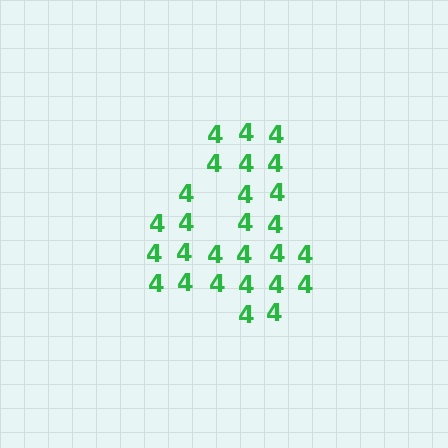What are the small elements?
The small elements are digit 4's.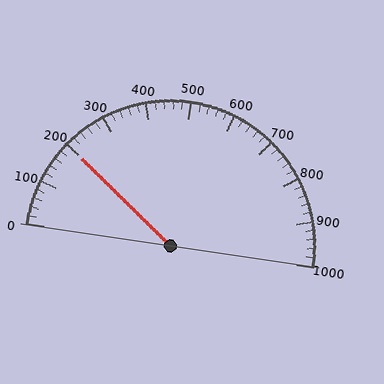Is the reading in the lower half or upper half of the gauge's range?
The reading is in the lower half of the range (0 to 1000).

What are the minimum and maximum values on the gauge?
The gauge ranges from 0 to 1000.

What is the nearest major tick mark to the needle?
The nearest major tick mark is 200.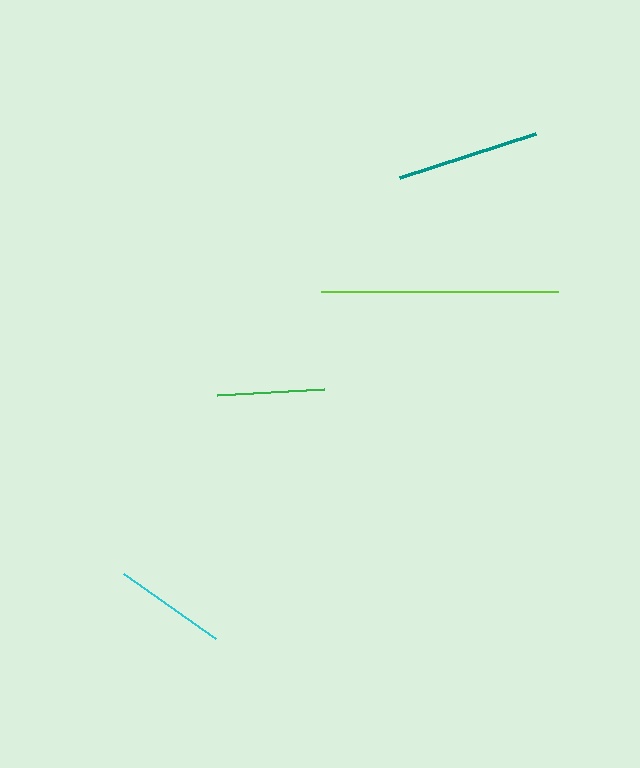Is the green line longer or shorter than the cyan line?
The cyan line is longer than the green line.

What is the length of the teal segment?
The teal segment is approximately 143 pixels long.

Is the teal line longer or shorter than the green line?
The teal line is longer than the green line.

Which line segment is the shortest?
The green line is the shortest at approximately 106 pixels.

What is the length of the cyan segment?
The cyan segment is approximately 112 pixels long.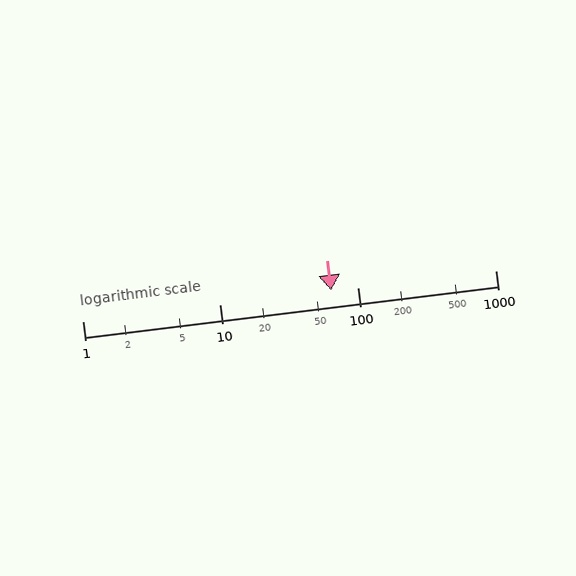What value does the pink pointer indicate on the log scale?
The pointer indicates approximately 64.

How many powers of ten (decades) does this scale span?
The scale spans 3 decades, from 1 to 1000.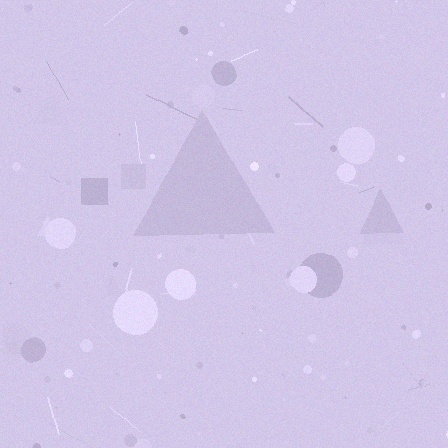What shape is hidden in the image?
A triangle is hidden in the image.